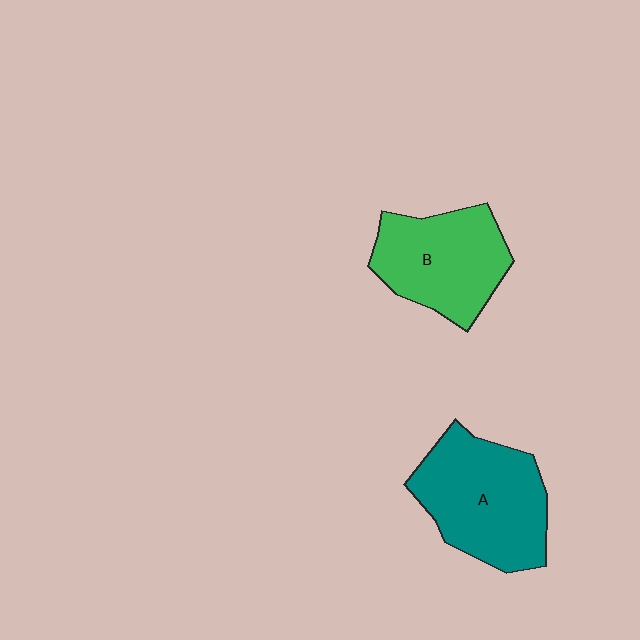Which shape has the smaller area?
Shape B (green).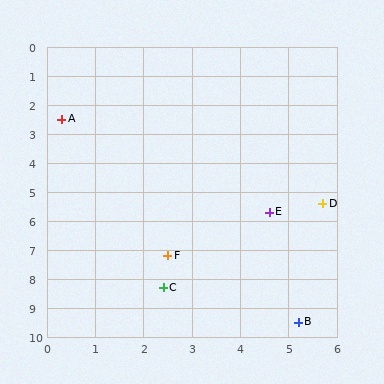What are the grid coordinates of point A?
Point A is at approximately (0.3, 2.5).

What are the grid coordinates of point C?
Point C is at approximately (2.4, 8.3).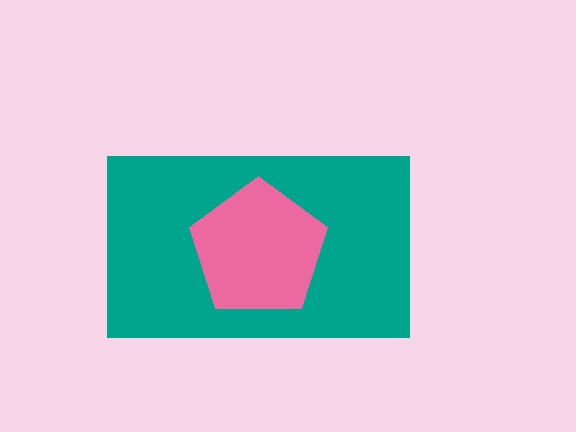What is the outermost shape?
The teal rectangle.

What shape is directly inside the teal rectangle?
The pink pentagon.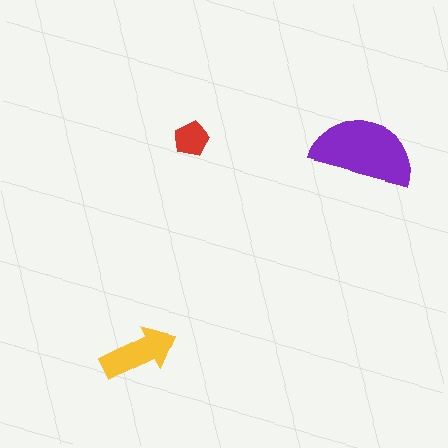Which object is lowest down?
The yellow arrow is bottommost.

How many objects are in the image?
There are 3 objects in the image.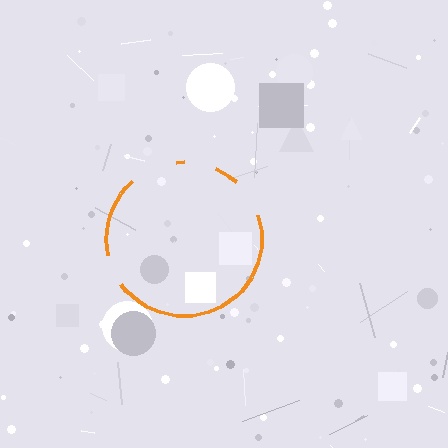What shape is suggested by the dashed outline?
The dashed outline suggests a circle.